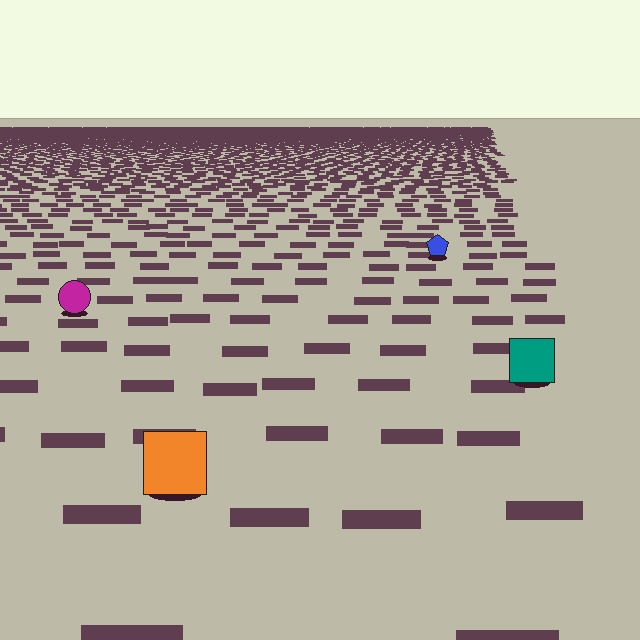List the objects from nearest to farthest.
From nearest to farthest: the orange square, the teal square, the magenta circle, the blue pentagon.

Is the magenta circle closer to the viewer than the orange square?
No. The orange square is closer — you can tell from the texture gradient: the ground texture is coarser near it.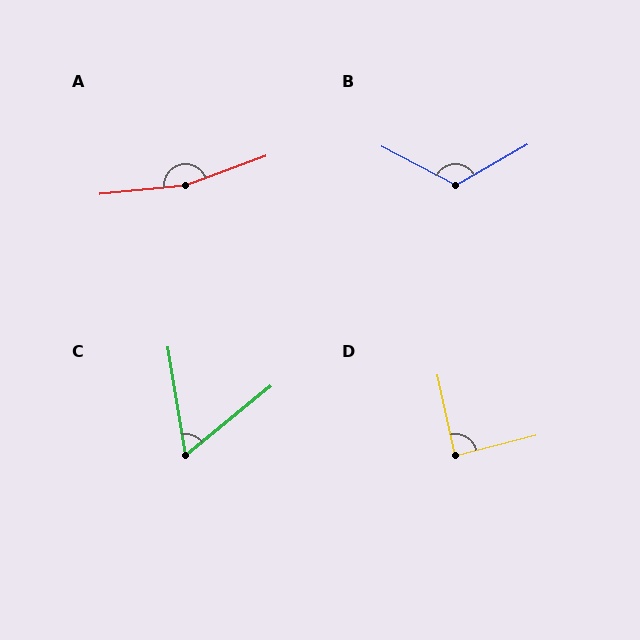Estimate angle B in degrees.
Approximately 123 degrees.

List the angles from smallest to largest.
C (60°), D (88°), B (123°), A (166°).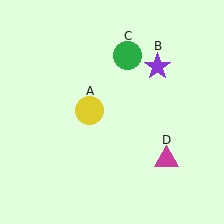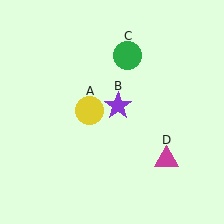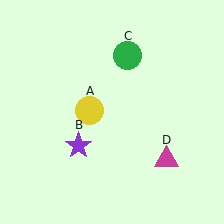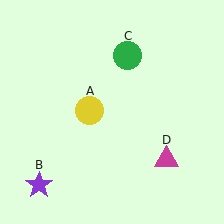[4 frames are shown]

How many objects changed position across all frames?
1 object changed position: purple star (object B).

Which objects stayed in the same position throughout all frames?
Yellow circle (object A) and green circle (object C) and magenta triangle (object D) remained stationary.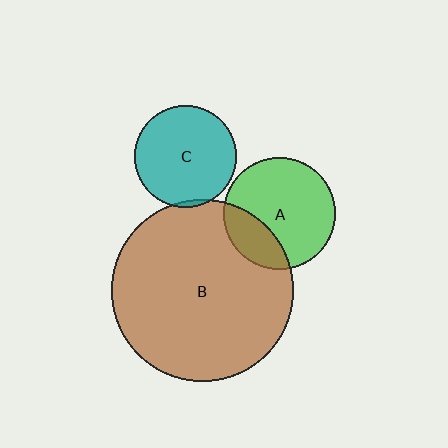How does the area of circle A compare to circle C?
Approximately 1.2 times.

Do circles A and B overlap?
Yes.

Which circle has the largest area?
Circle B (brown).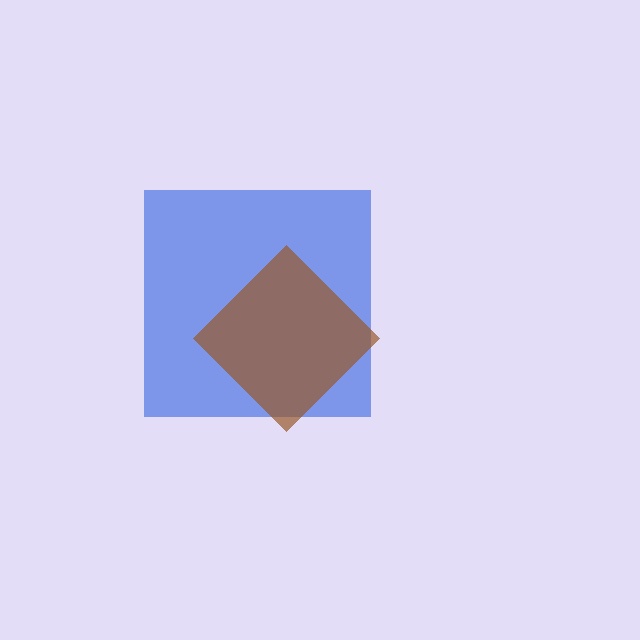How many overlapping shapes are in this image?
There are 2 overlapping shapes in the image.